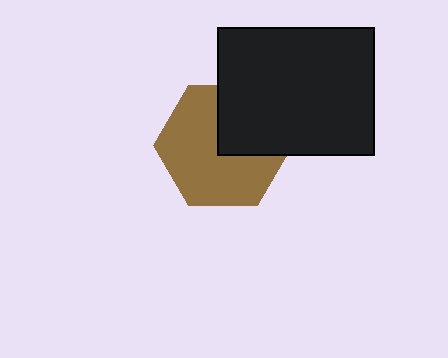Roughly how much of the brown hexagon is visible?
Most of it is visible (roughly 67%).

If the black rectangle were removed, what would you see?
You would see the complete brown hexagon.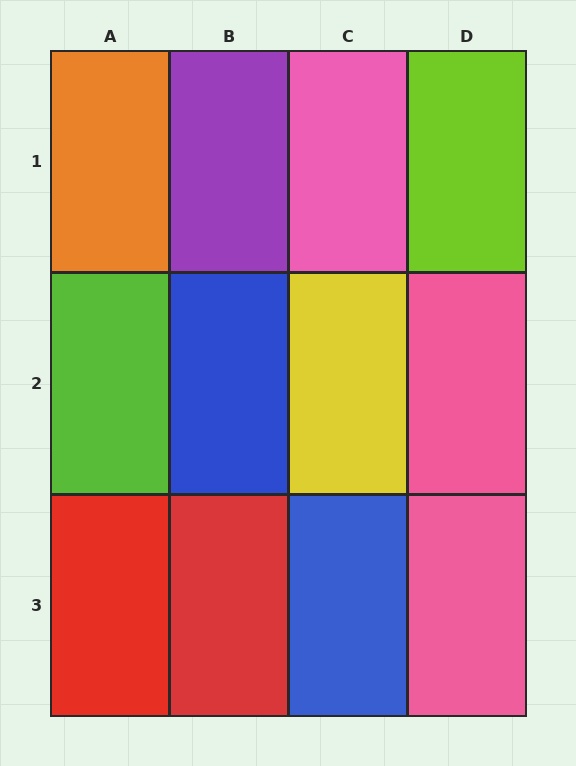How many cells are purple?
1 cell is purple.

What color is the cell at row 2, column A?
Lime.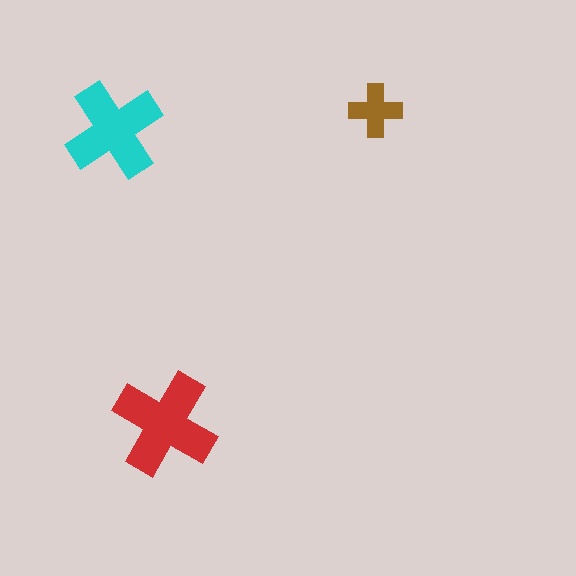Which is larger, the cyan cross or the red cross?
The red one.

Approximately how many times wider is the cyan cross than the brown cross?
About 2 times wider.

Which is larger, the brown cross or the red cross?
The red one.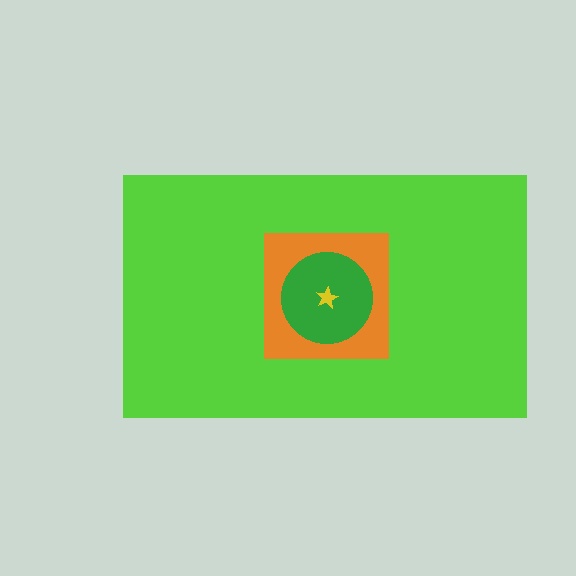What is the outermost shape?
The lime rectangle.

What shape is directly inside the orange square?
The green circle.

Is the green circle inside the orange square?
Yes.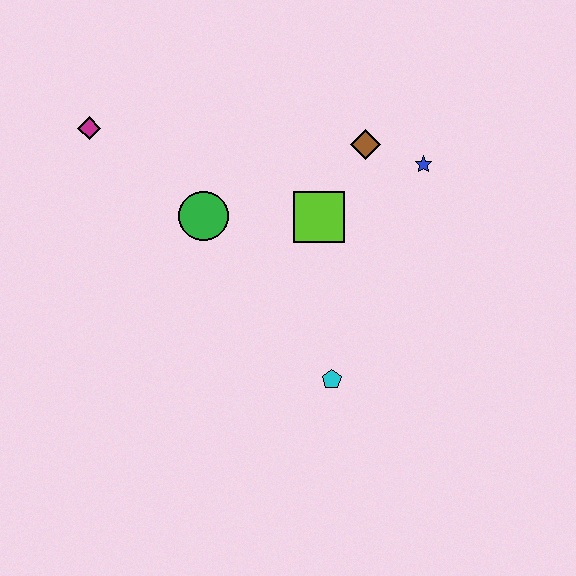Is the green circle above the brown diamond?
No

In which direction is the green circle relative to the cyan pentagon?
The green circle is above the cyan pentagon.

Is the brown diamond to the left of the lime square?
No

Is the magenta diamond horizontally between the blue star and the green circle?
No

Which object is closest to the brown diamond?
The blue star is closest to the brown diamond.